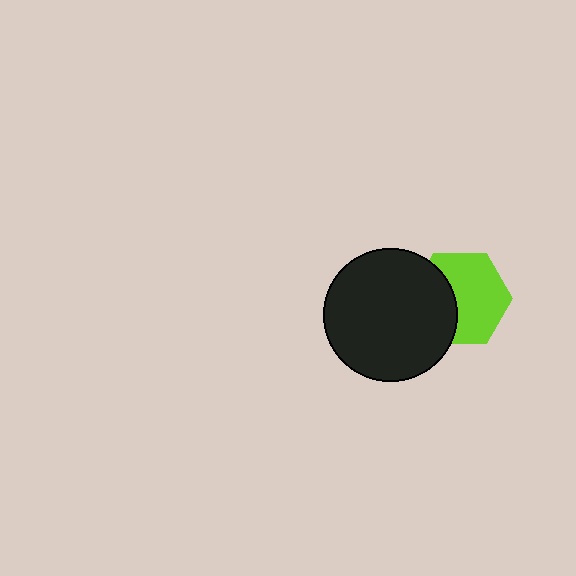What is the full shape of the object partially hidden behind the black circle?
The partially hidden object is a lime hexagon.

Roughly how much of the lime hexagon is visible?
About half of it is visible (roughly 62%).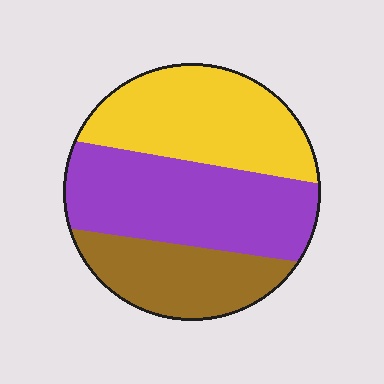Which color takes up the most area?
Purple, at roughly 40%.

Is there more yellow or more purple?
Purple.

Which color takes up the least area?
Brown, at roughly 25%.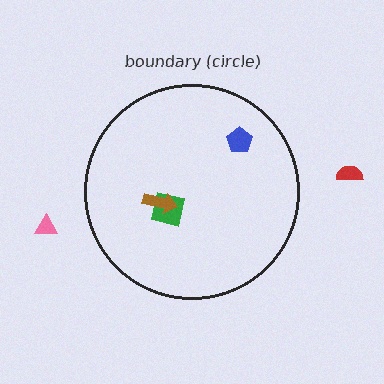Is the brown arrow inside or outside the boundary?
Inside.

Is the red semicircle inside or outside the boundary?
Outside.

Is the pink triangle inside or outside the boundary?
Outside.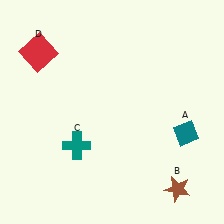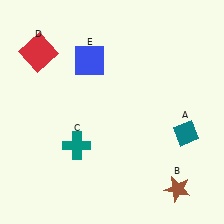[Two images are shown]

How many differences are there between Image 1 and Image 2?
There is 1 difference between the two images.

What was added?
A blue square (E) was added in Image 2.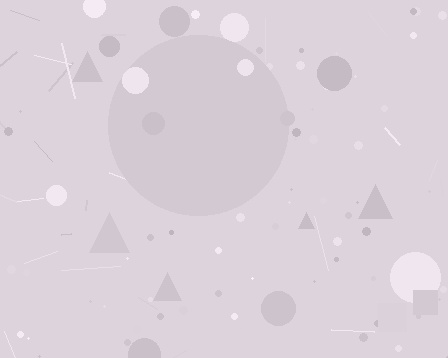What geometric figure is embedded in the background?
A circle is embedded in the background.